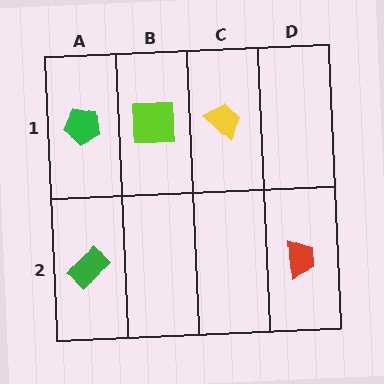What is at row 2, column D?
A red trapezoid.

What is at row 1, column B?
A lime square.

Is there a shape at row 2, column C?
No, that cell is empty.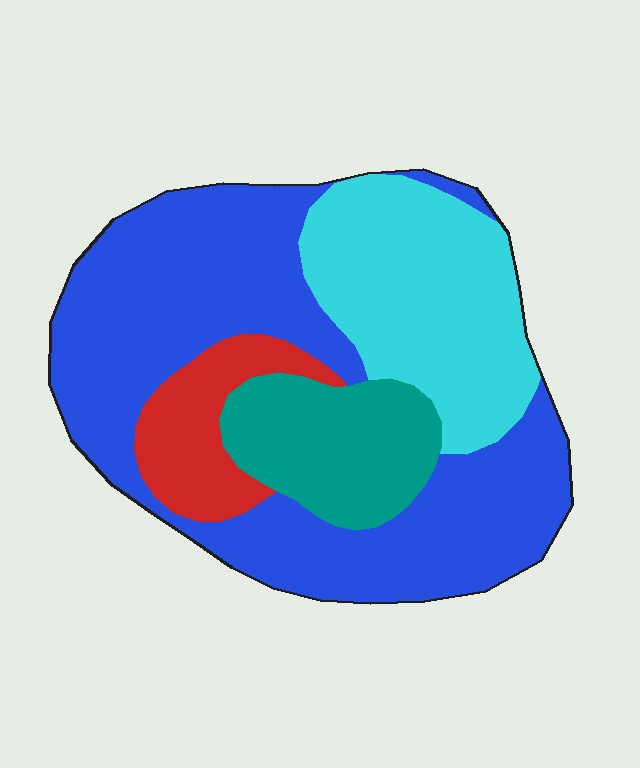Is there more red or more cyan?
Cyan.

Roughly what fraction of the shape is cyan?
Cyan takes up about one quarter (1/4) of the shape.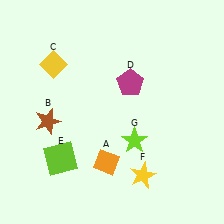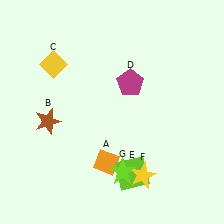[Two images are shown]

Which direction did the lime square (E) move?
The lime square (E) moved right.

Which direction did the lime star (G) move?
The lime star (G) moved down.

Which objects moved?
The objects that moved are: the lime square (E), the lime star (G).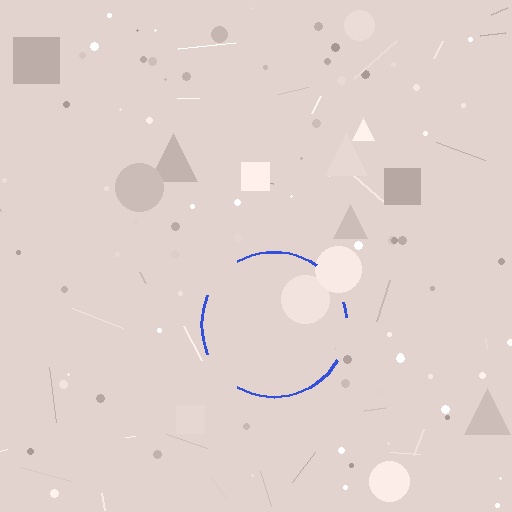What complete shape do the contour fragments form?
The contour fragments form a circle.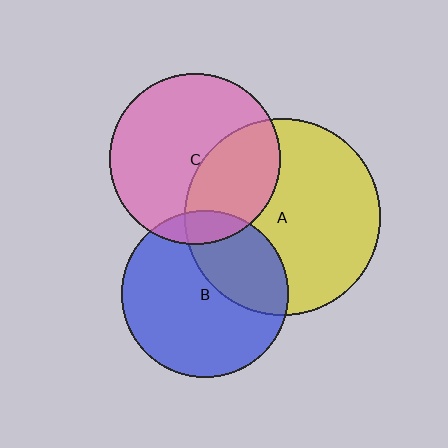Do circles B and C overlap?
Yes.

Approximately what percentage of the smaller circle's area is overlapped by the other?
Approximately 10%.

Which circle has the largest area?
Circle A (yellow).